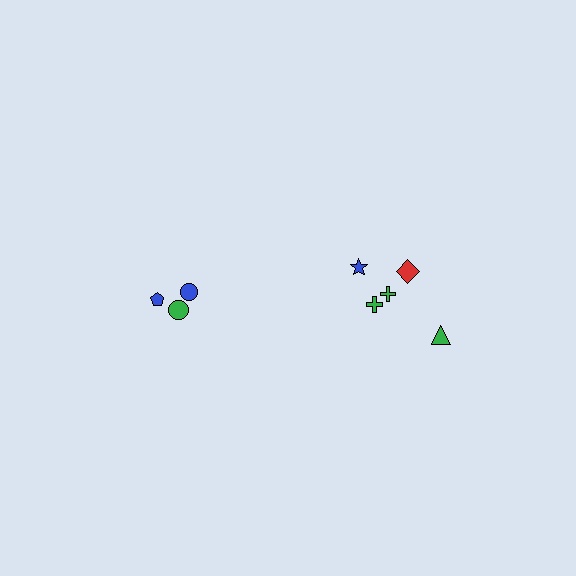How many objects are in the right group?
There are 5 objects.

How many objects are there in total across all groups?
There are 8 objects.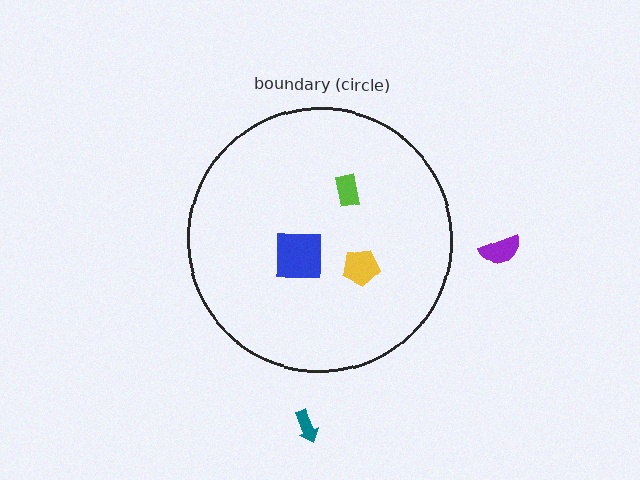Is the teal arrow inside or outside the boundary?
Outside.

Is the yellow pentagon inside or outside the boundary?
Inside.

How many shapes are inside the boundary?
3 inside, 2 outside.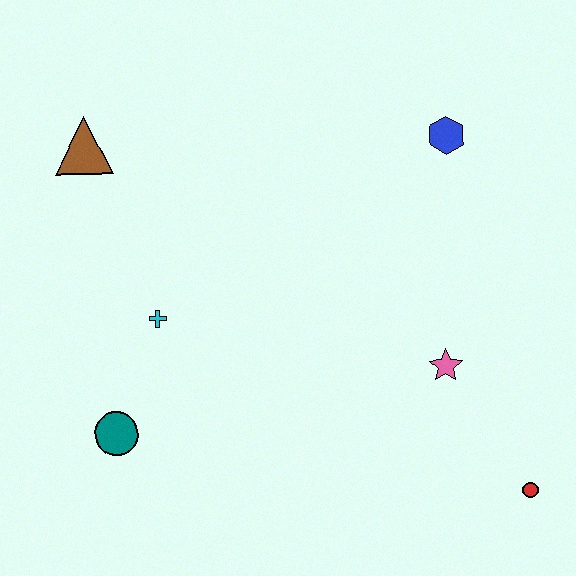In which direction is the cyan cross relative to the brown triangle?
The cyan cross is below the brown triangle.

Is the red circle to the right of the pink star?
Yes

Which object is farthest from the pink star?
The brown triangle is farthest from the pink star.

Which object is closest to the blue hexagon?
The pink star is closest to the blue hexagon.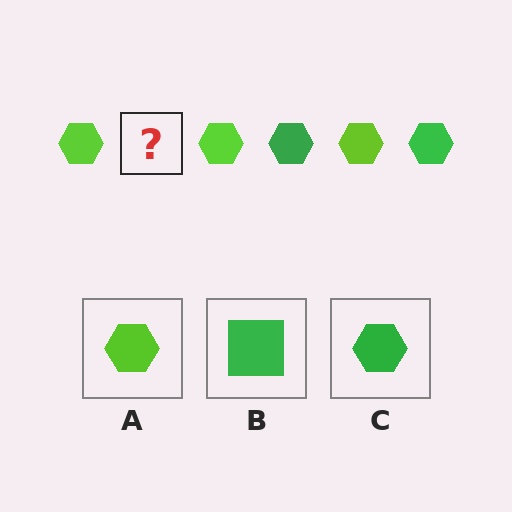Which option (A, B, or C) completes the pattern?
C.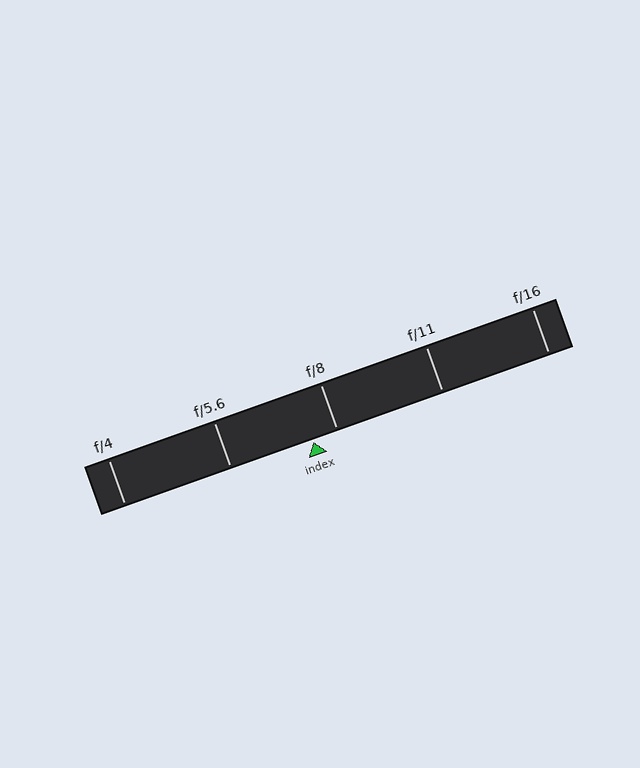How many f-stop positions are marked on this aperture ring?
There are 5 f-stop positions marked.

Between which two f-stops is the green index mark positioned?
The index mark is between f/5.6 and f/8.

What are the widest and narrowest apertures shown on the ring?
The widest aperture shown is f/4 and the narrowest is f/16.